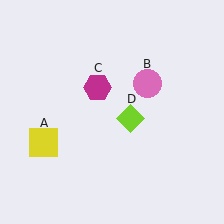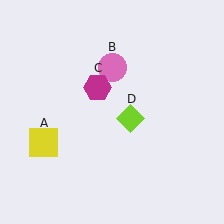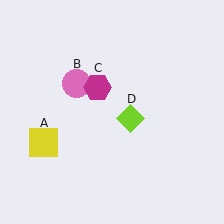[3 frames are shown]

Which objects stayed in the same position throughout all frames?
Yellow square (object A) and magenta hexagon (object C) and lime diamond (object D) remained stationary.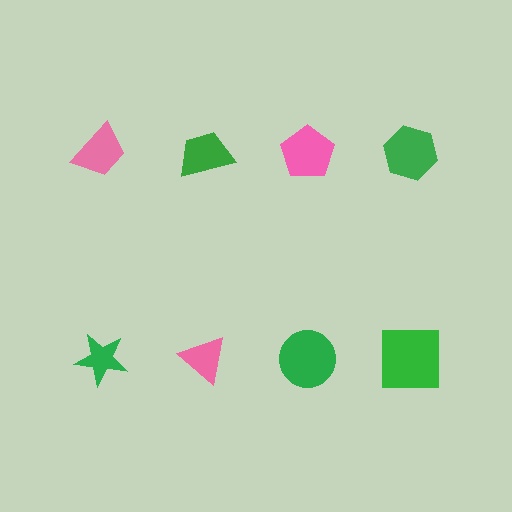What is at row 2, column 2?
A pink triangle.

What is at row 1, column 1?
A pink trapezoid.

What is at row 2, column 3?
A green circle.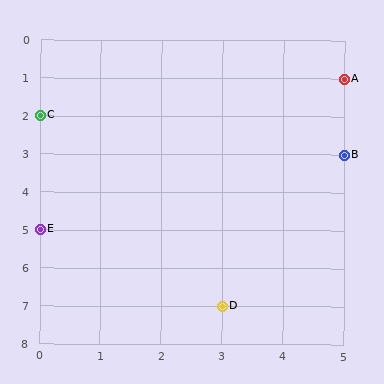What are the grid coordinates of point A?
Point A is at grid coordinates (5, 1).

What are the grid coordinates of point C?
Point C is at grid coordinates (0, 2).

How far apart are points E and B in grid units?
Points E and B are 5 columns and 2 rows apart (about 5.4 grid units diagonally).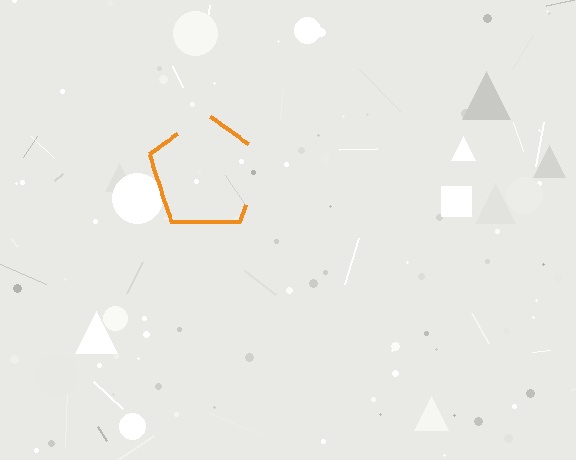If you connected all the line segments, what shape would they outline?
They would outline a pentagon.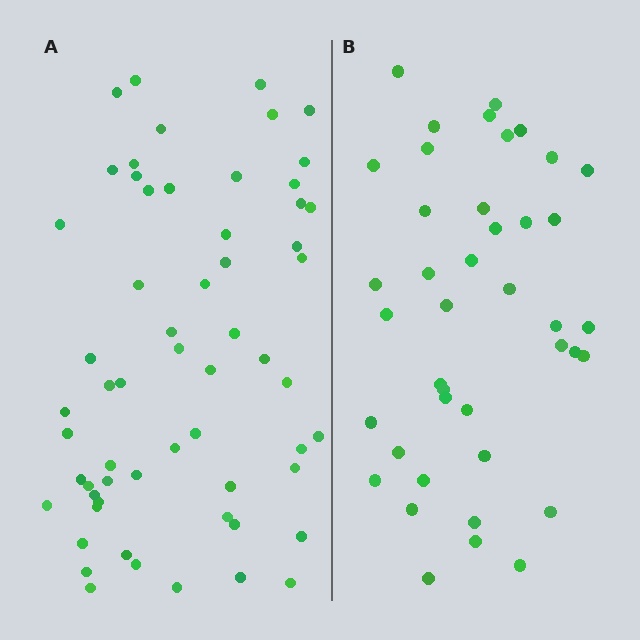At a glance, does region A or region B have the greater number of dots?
Region A (the left region) has more dots.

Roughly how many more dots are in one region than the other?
Region A has approximately 20 more dots than region B.